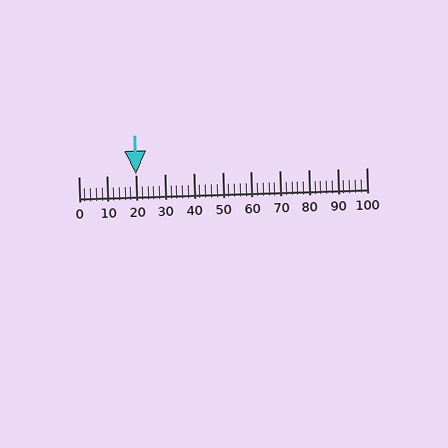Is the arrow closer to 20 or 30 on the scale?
The arrow is closer to 20.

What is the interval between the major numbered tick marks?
The major tick marks are spaced 10 units apart.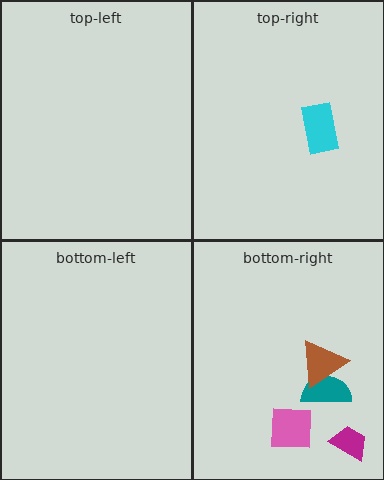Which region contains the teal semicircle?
The bottom-right region.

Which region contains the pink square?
The bottom-right region.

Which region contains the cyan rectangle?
The top-right region.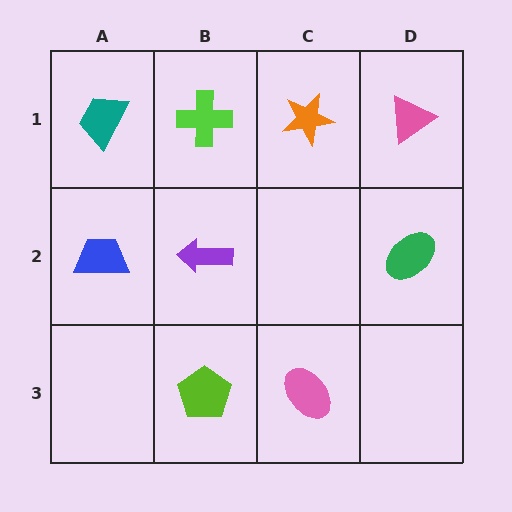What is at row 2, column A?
A blue trapezoid.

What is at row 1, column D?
A pink triangle.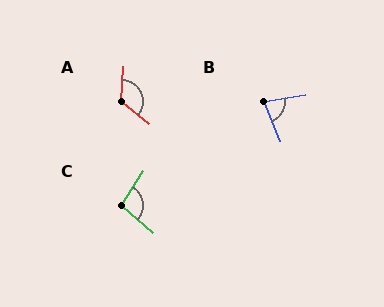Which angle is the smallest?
B, at approximately 77 degrees.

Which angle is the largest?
A, at approximately 124 degrees.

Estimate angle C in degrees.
Approximately 99 degrees.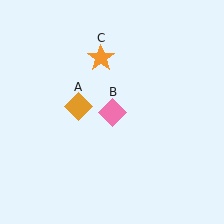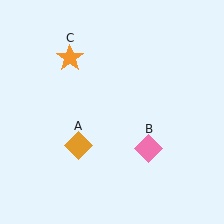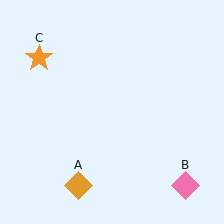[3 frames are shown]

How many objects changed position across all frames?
3 objects changed position: orange diamond (object A), pink diamond (object B), orange star (object C).